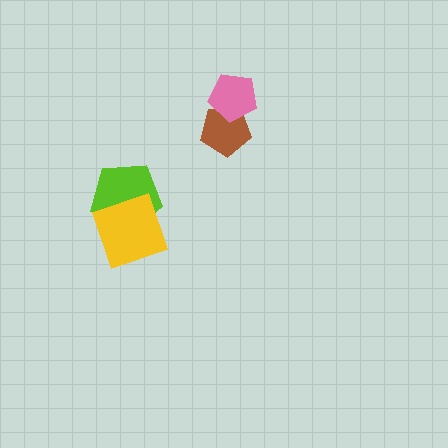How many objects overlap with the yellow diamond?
1 object overlaps with the yellow diamond.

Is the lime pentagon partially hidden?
Yes, it is partially covered by another shape.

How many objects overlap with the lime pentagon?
1 object overlaps with the lime pentagon.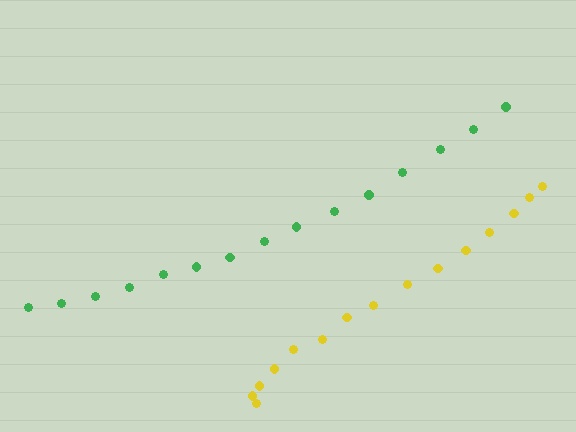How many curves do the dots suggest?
There are 2 distinct paths.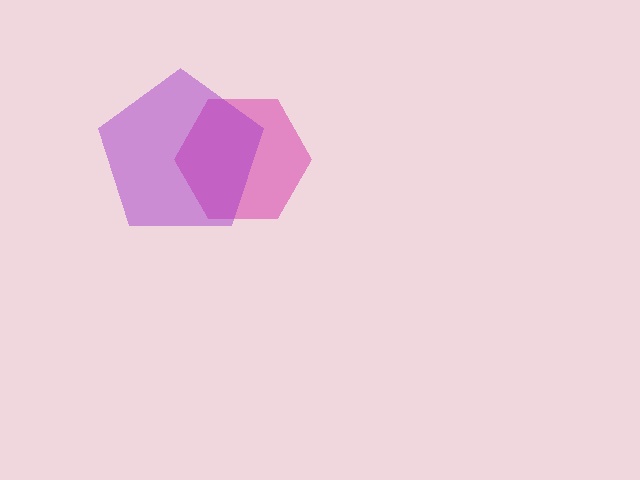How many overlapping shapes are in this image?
There are 2 overlapping shapes in the image.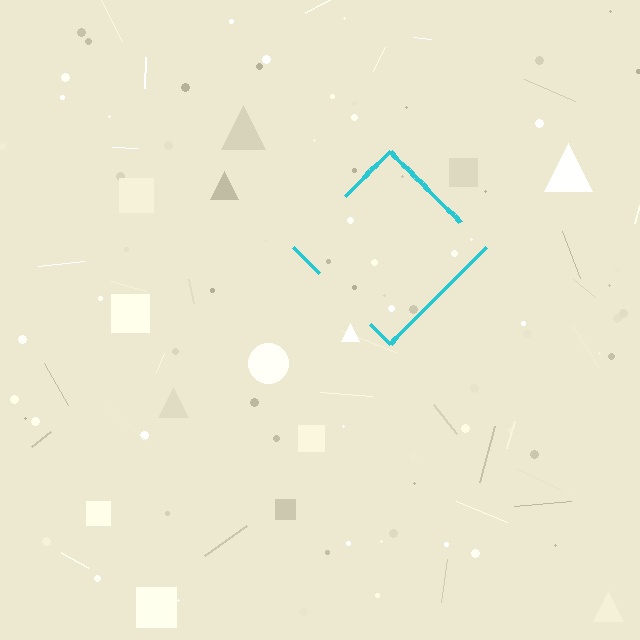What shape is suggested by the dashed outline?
The dashed outline suggests a diamond.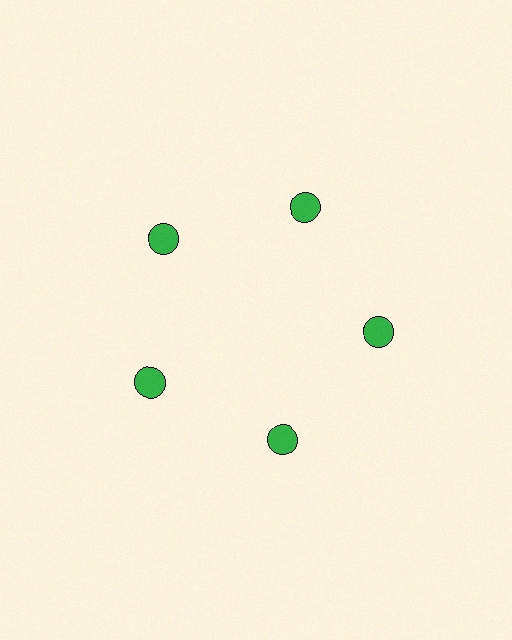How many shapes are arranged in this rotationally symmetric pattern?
There are 5 shapes, arranged in 5 groups of 1.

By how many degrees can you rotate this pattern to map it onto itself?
The pattern maps onto itself every 72 degrees of rotation.